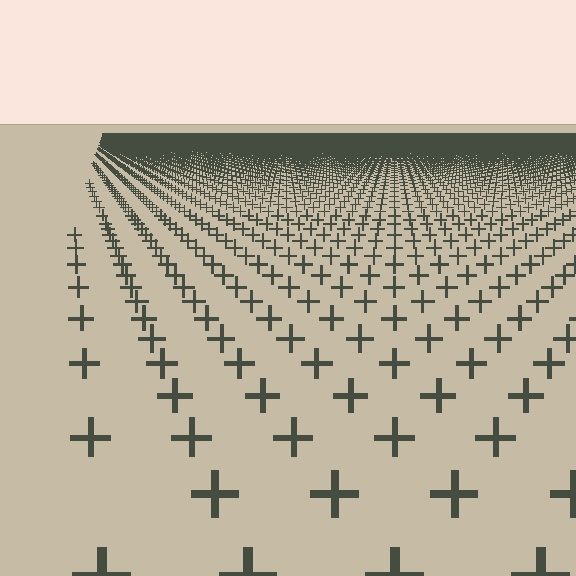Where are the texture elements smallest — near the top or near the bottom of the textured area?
Near the top.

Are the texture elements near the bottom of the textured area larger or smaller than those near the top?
Larger. Near the bottom, elements are closer to the viewer and appear at a bigger on-screen size.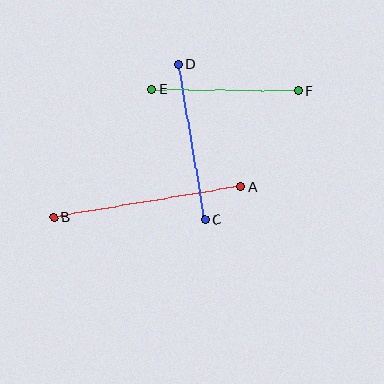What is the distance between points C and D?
The distance is approximately 157 pixels.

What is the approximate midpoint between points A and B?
The midpoint is at approximately (147, 202) pixels.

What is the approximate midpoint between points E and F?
The midpoint is at approximately (225, 90) pixels.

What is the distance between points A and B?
The distance is approximately 189 pixels.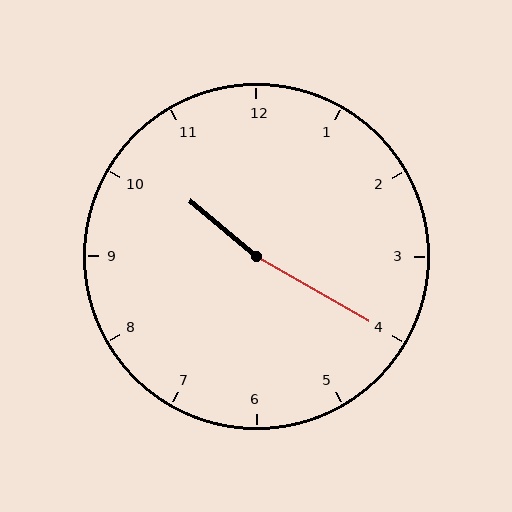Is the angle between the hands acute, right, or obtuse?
It is obtuse.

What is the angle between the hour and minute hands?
Approximately 170 degrees.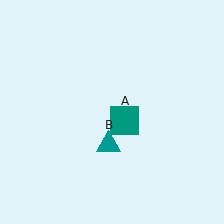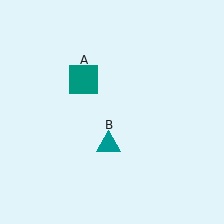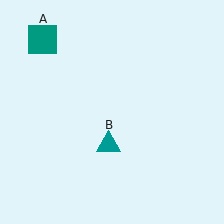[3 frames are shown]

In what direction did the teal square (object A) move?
The teal square (object A) moved up and to the left.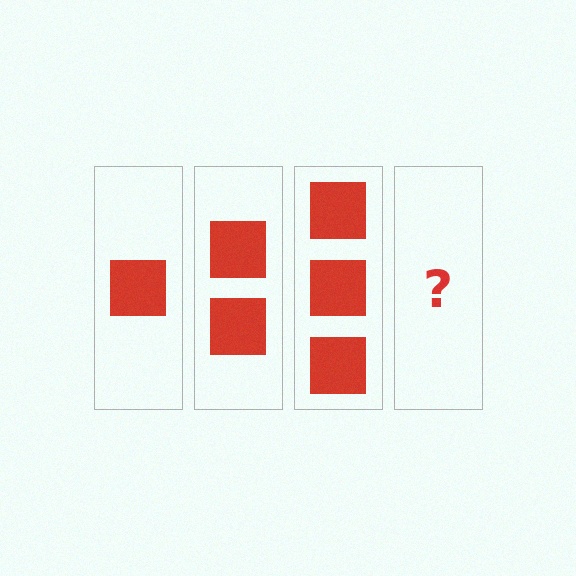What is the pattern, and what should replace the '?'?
The pattern is that each step adds one more square. The '?' should be 4 squares.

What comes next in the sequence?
The next element should be 4 squares.